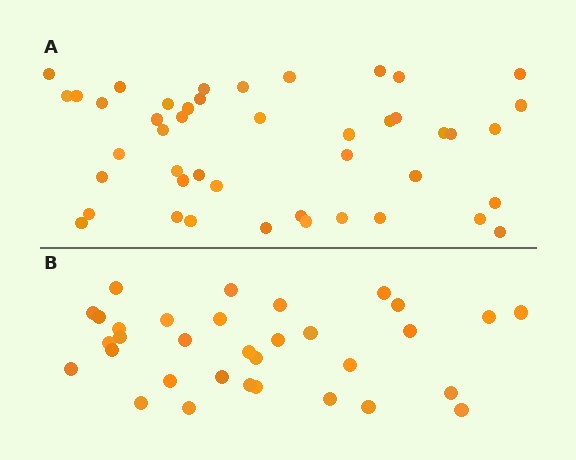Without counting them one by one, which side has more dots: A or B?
Region A (the top region) has more dots.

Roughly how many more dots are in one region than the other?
Region A has roughly 12 or so more dots than region B.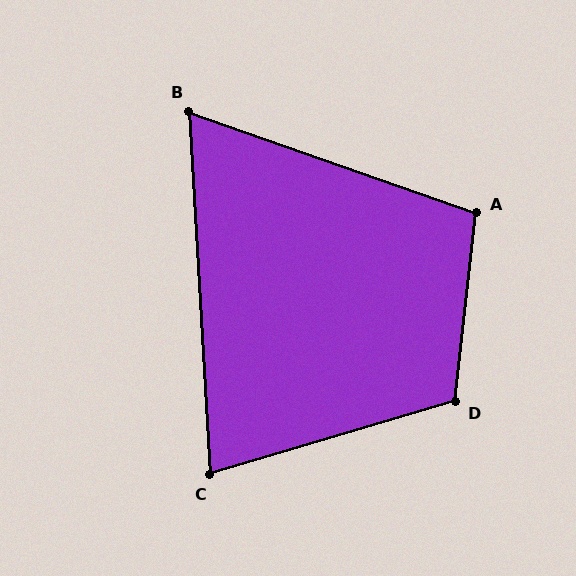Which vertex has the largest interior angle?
D, at approximately 113 degrees.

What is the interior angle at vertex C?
Approximately 77 degrees (acute).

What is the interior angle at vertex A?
Approximately 103 degrees (obtuse).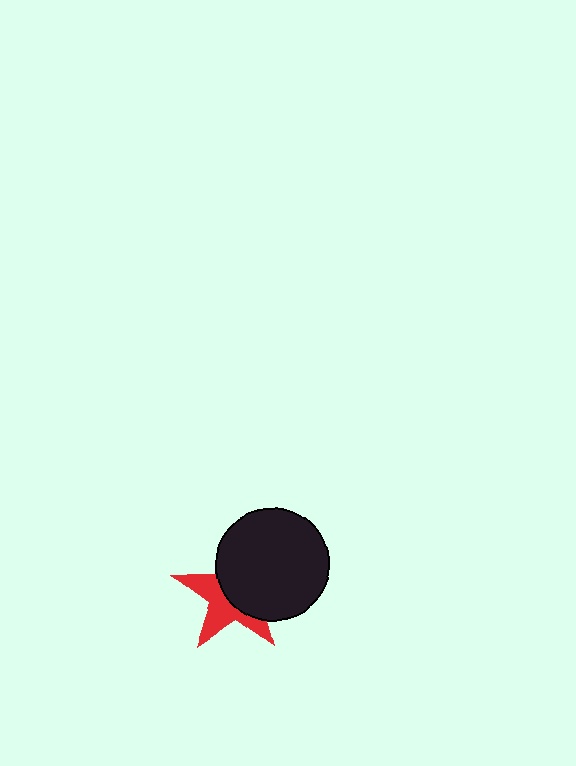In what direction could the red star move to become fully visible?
The red star could move toward the lower-left. That would shift it out from behind the black circle entirely.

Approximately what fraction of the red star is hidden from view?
Roughly 55% of the red star is hidden behind the black circle.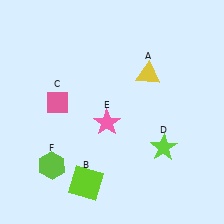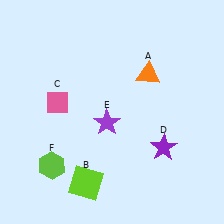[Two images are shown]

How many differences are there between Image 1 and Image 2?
There are 3 differences between the two images.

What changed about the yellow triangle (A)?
In Image 1, A is yellow. In Image 2, it changed to orange.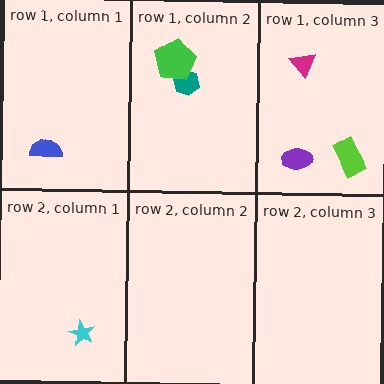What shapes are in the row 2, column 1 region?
The cyan star.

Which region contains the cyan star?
The row 2, column 1 region.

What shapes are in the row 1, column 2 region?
The teal hexagon, the green pentagon.